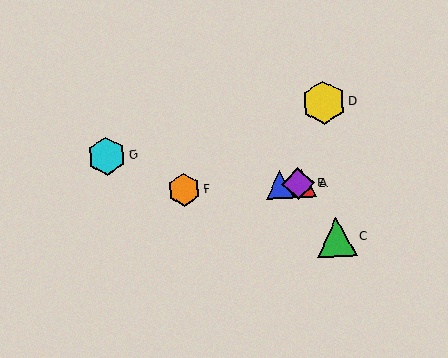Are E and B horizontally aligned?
Yes, both are at y≈184.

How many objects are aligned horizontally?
4 objects (A, B, E, F) are aligned horizontally.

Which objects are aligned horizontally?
Objects A, B, E, F are aligned horizontally.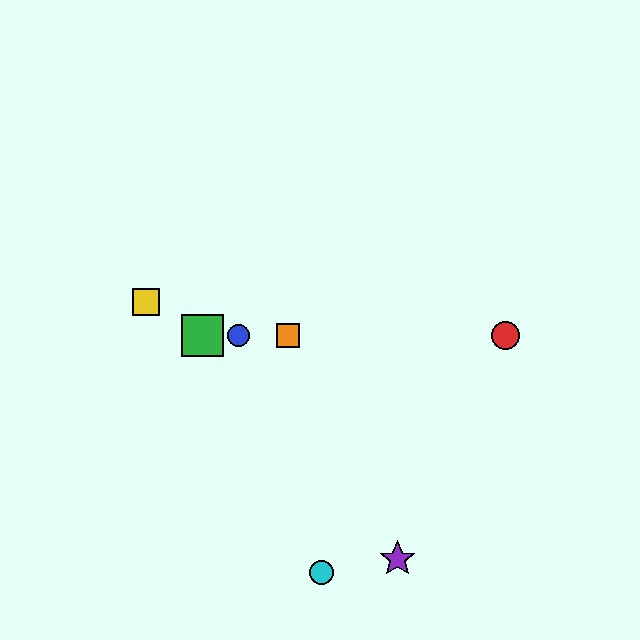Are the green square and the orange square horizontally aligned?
Yes, both are at y≈336.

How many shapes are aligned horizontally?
4 shapes (the red circle, the blue circle, the green square, the orange square) are aligned horizontally.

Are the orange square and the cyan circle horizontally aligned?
No, the orange square is at y≈336 and the cyan circle is at y≈572.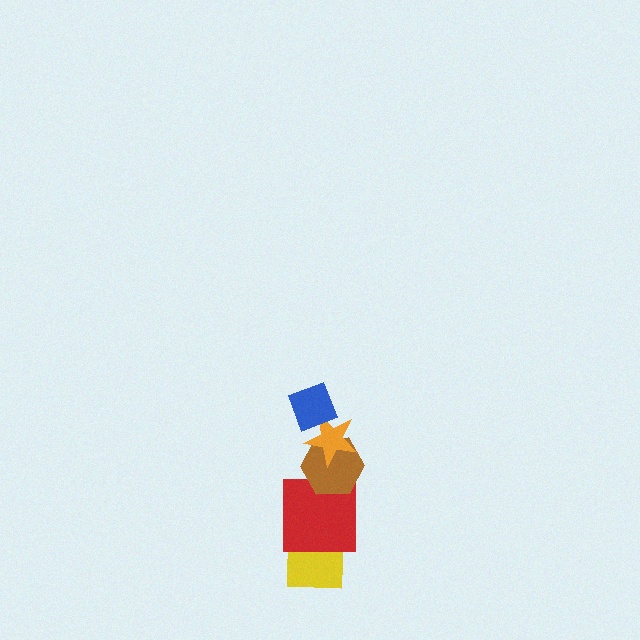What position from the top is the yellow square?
The yellow square is 5th from the top.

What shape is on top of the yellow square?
The red square is on top of the yellow square.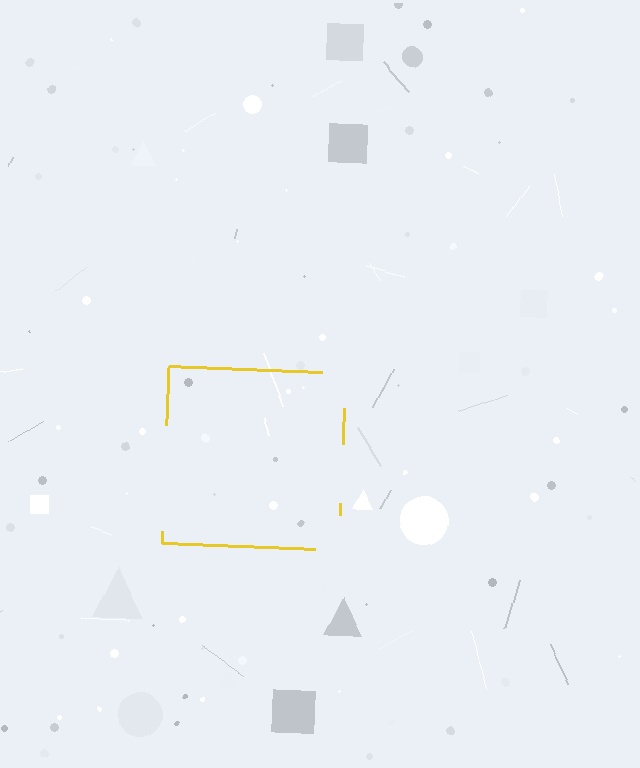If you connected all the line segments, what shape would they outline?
They would outline a square.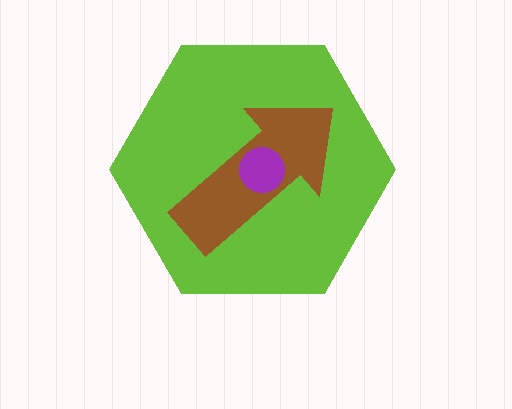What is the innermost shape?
The purple circle.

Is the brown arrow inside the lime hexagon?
Yes.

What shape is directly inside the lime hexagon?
The brown arrow.